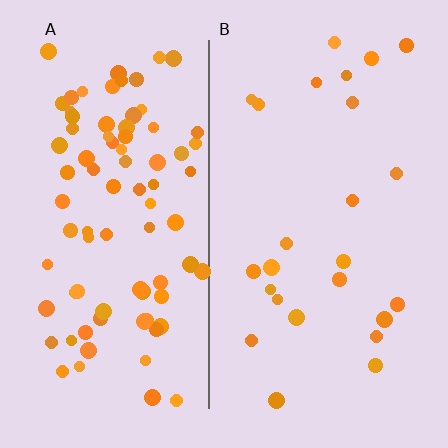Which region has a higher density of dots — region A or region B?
A (the left).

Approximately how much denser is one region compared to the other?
Approximately 3.4× — region A over region B.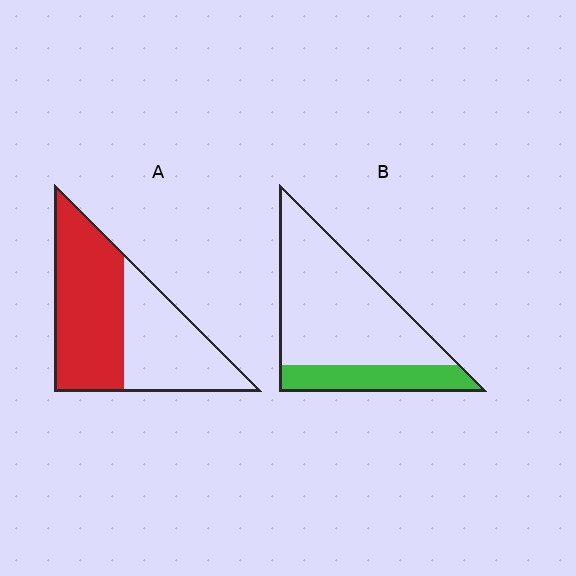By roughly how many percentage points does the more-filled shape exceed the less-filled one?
By roughly 30 percentage points (A over B).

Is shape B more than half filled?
No.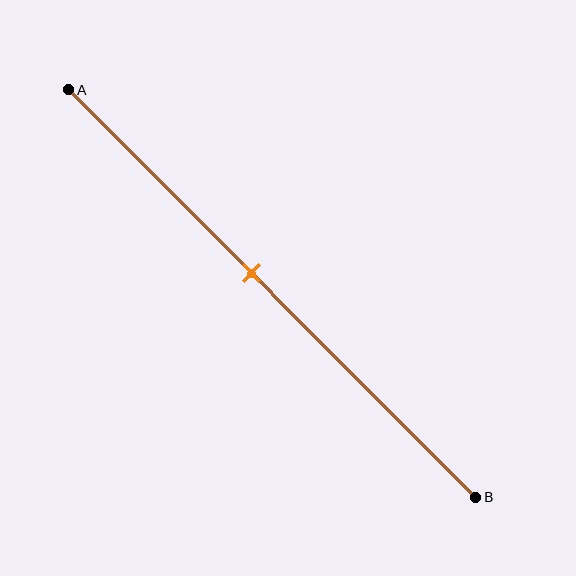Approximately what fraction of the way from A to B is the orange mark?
The orange mark is approximately 45% of the way from A to B.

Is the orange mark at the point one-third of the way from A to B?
No, the mark is at about 45% from A, not at the 33% one-third point.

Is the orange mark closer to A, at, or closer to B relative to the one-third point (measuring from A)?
The orange mark is closer to point B than the one-third point of segment AB.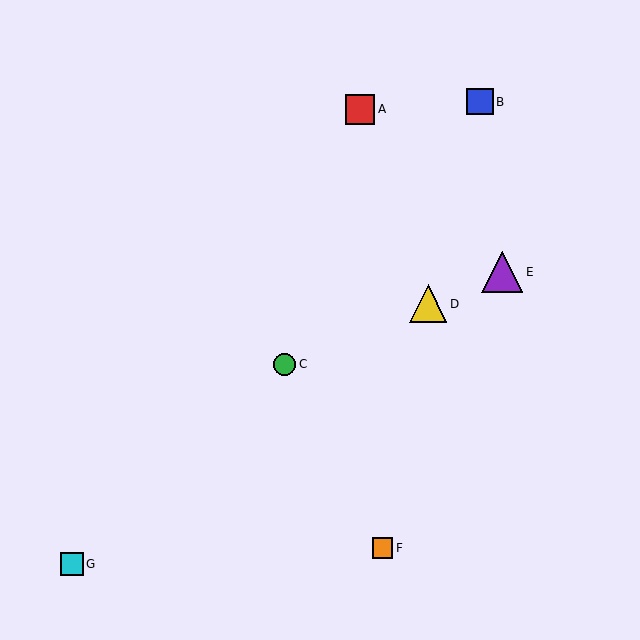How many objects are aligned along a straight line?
3 objects (C, D, E) are aligned along a straight line.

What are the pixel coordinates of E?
Object E is at (502, 272).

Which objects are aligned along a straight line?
Objects C, D, E are aligned along a straight line.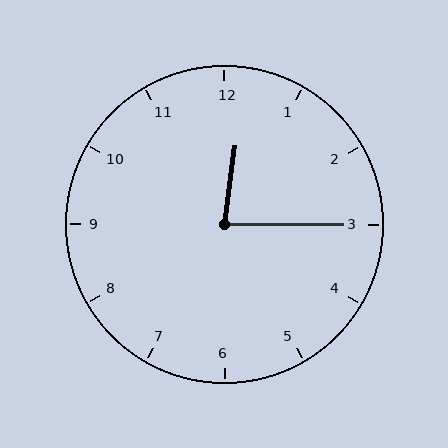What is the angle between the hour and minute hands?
Approximately 82 degrees.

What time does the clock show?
12:15.